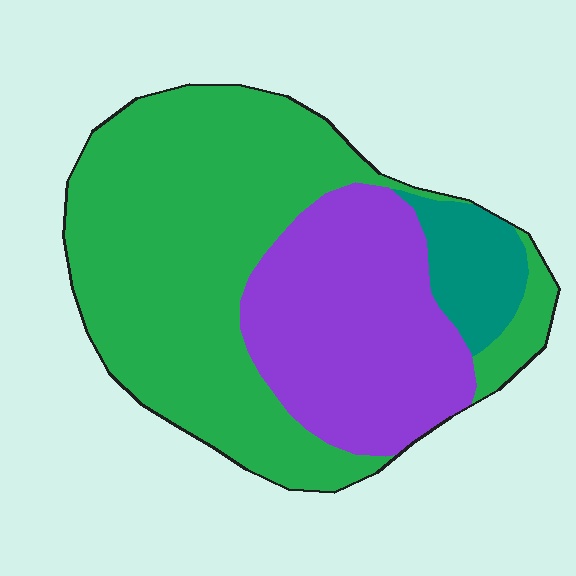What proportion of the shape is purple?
Purple covers around 35% of the shape.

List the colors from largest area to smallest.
From largest to smallest: green, purple, teal.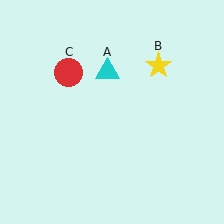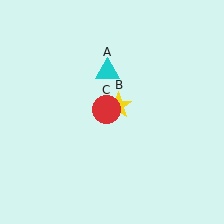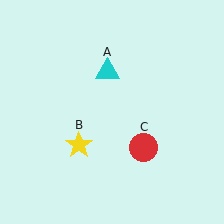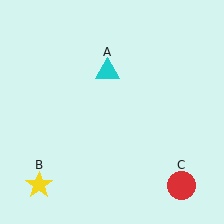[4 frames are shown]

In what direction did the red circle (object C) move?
The red circle (object C) moved down and to the right.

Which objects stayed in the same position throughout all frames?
Cyan triangle (object A) remained stationary.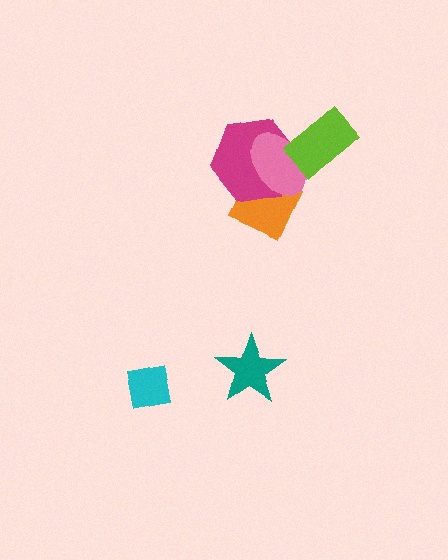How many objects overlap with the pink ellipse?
3 objects overlap with the pink ellipse.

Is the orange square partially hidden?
Yes, it is partially covered by another shape.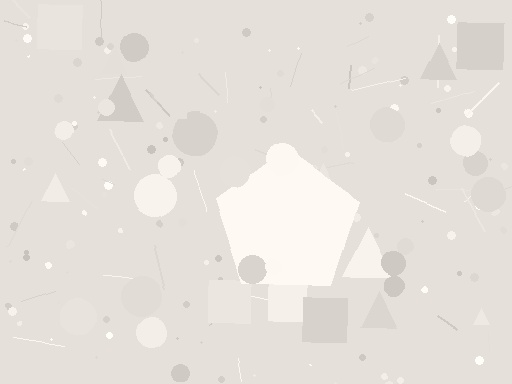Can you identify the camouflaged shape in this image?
The camouflaged shape is a pentagon.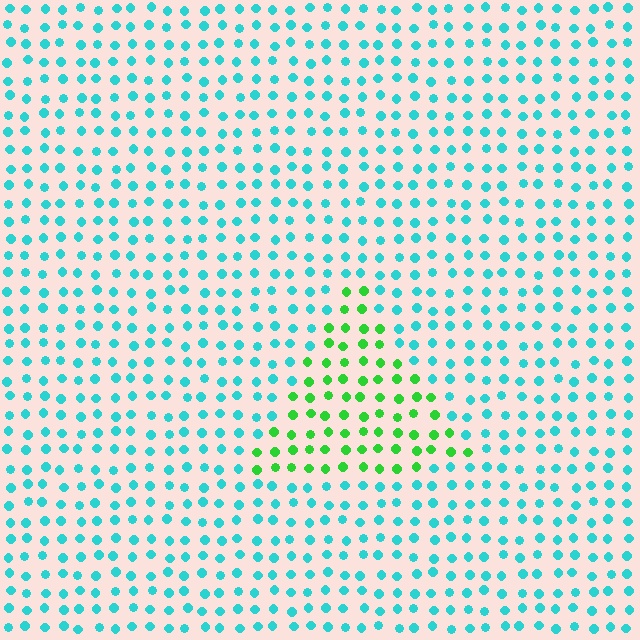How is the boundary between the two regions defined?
The boundary is defined purely by a slight shift in hue (about 57 degrees). Spacing, size, and orientation are identical on both sides.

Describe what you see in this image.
The image is filled with small cyan elements in a uniform arrangement. A triangle-shaped region is visible where the elements are tinted to a slightly different hue, forming a subtle color boundary.